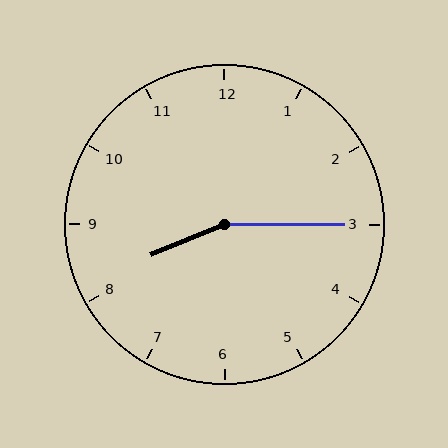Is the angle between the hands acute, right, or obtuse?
It is obtuse.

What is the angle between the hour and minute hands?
Approximately 158 degrees.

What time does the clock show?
8:15.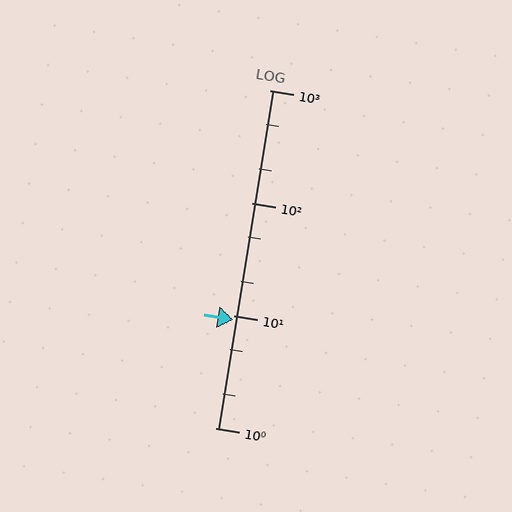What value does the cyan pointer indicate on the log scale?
The pointer indicates approximately 9.2.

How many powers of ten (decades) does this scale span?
The scale spans 3 decades, from 1 to 1000.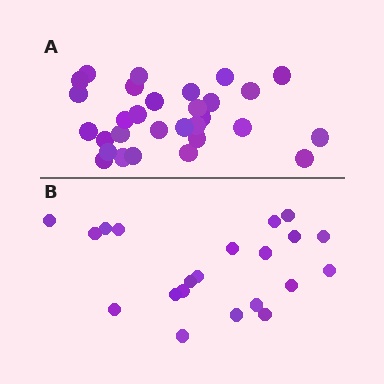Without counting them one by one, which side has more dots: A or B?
Region A (the top region) has more dots.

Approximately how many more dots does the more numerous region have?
Region A has roughly 8 or so more dots than region B.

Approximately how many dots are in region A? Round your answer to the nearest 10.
About 30 dots.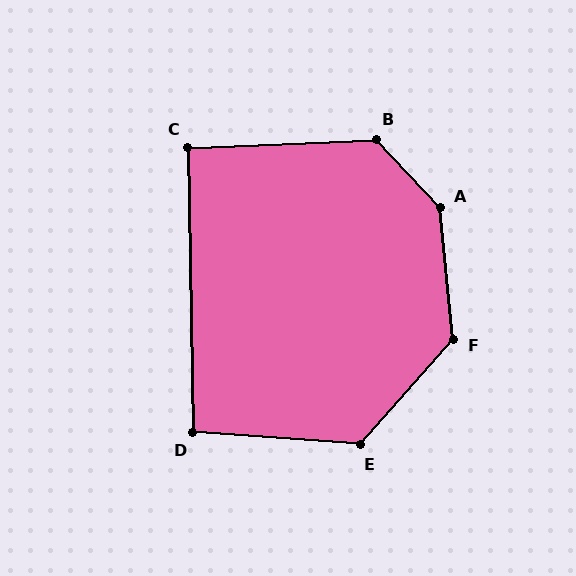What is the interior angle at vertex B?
Approximately 131 degrees (obtuse).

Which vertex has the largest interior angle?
A, at approximately 142 degrees.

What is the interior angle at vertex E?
Approximately 127 degrees (obtuse).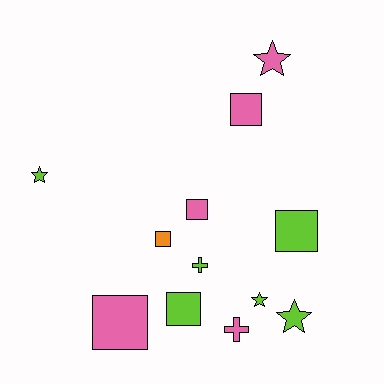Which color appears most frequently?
Lime, with 6 objects.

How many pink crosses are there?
There is 1 pink cross.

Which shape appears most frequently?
Square, with 6 objects.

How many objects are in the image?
There are 12 objects.